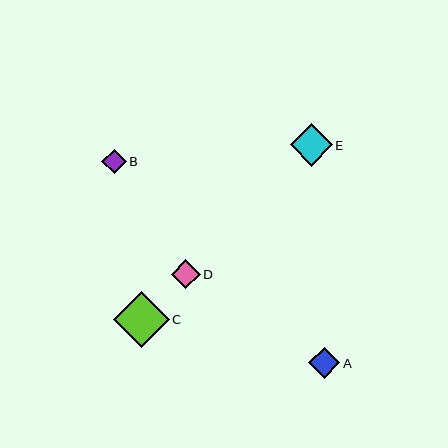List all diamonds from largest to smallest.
From largest to smallest: C, E, A, D, B.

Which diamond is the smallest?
Diamond B is the smallest with a size of approximately 24 pixels.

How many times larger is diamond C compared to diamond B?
Diamond C is approximately 2.3 times the size of diamond B.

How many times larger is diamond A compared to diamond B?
Diamond A is approximately 1.3 times the size of diamond B.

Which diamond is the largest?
Diamond C is the largest with a size of approximately 56 pixels.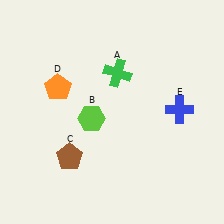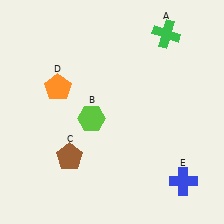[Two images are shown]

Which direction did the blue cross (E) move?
The blue cross (E) moved down.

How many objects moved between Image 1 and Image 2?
2 objects moved between the two images.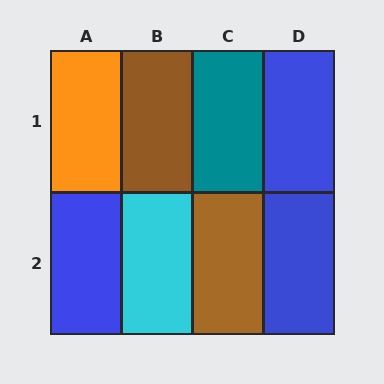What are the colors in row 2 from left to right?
Blue, cyan, brown, blue.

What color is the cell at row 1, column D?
Blue.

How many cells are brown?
2 cells are brown.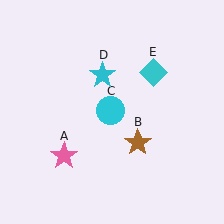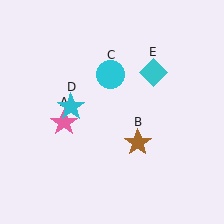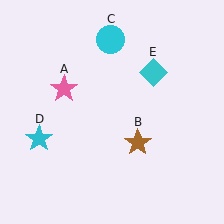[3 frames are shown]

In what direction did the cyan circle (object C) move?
The cyan circle (object C) moved up.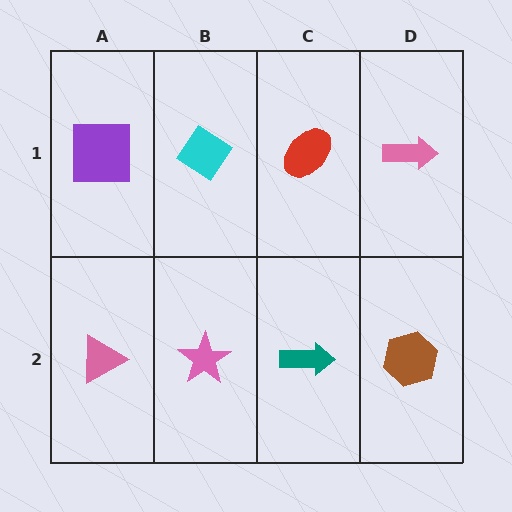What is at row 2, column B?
A pink star.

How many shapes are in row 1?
4 shapes.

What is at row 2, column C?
A teal arrow.